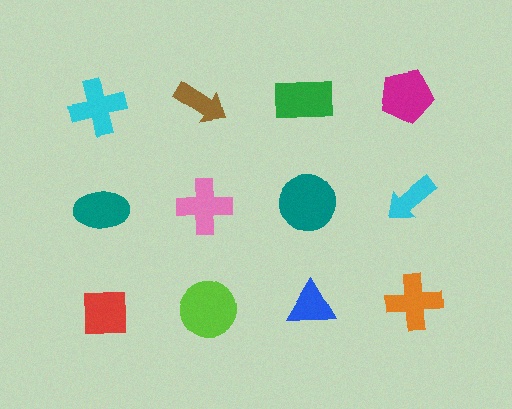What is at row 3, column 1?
A red square.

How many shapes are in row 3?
4 shapes.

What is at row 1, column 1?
A cyan cross.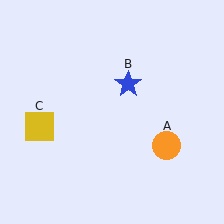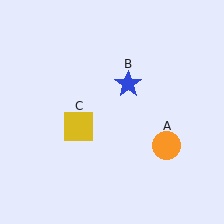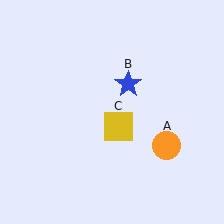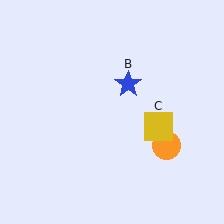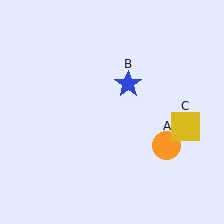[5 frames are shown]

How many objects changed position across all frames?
1 object changed position: yellow square (object C).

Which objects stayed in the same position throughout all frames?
Orange circle (object A) and blue star (object B) remained stationary.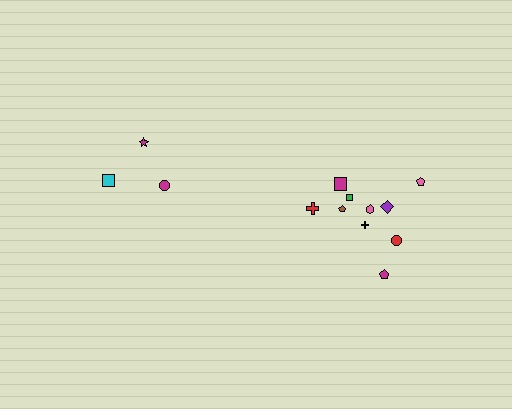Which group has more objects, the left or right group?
The right group.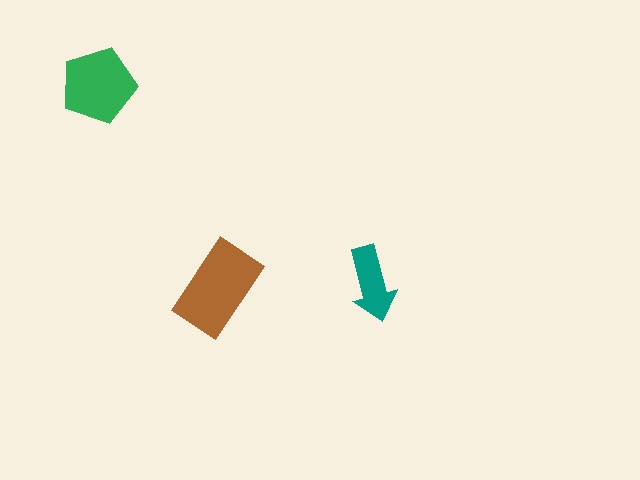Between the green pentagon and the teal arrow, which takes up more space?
The green pentagon.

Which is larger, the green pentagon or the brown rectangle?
The brown rectangle.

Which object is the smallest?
The teal arrow.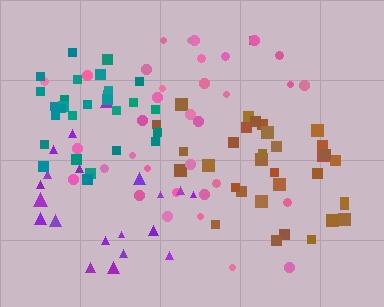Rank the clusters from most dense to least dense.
teal, brown, pink, purple.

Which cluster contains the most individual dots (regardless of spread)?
Brown (34).